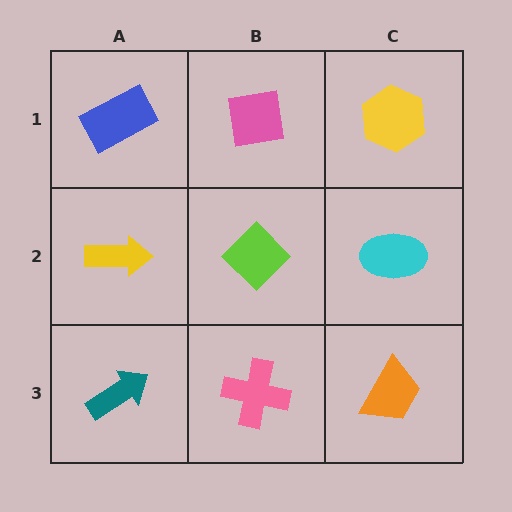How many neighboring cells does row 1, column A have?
2.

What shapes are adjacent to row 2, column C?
A yellow hexagon (row 1, column C), an orange trapezoid (row 3, column C), a lime diamond (row 2, column B).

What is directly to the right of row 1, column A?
A pink square.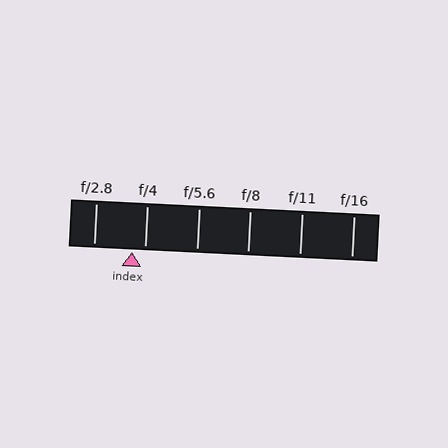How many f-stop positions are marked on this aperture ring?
There are 6 f-stop positions marked.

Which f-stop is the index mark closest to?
The index mark is closest to f/4.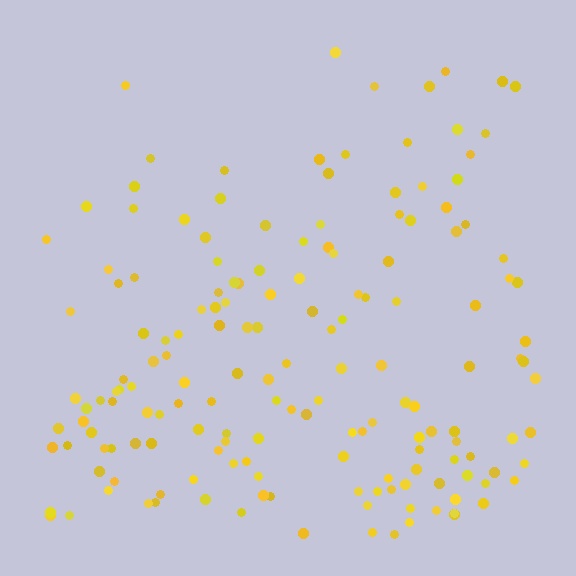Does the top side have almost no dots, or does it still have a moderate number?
Still a moderate number, just noticeably fewer than the bottom.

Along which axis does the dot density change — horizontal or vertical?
Vertical.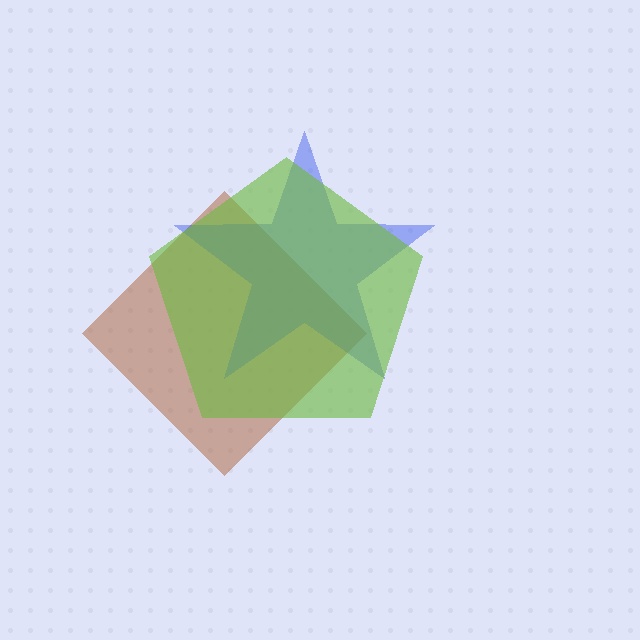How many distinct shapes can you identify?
There are 3 distinct shapes: a brown diamond, a blue star, a lime pentagon.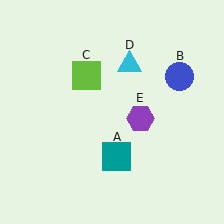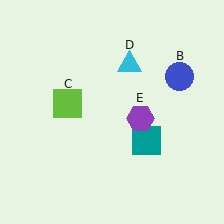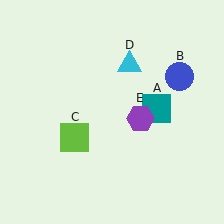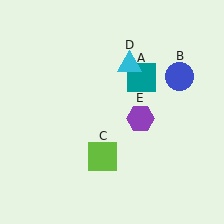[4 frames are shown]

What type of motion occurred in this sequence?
The teal square (object A), lime square (object C) rotated counterclockwise around the center of the scene.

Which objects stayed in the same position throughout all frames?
Blue circle (object B) and cyan triangle (object D) and purple hexagon (object E) remained stationary.